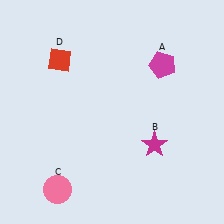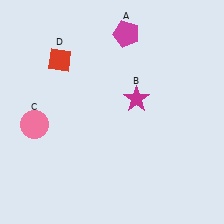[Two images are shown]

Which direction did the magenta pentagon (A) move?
The magenta pentagon (A) moved left.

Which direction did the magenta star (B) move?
The magenta star (B) moved up.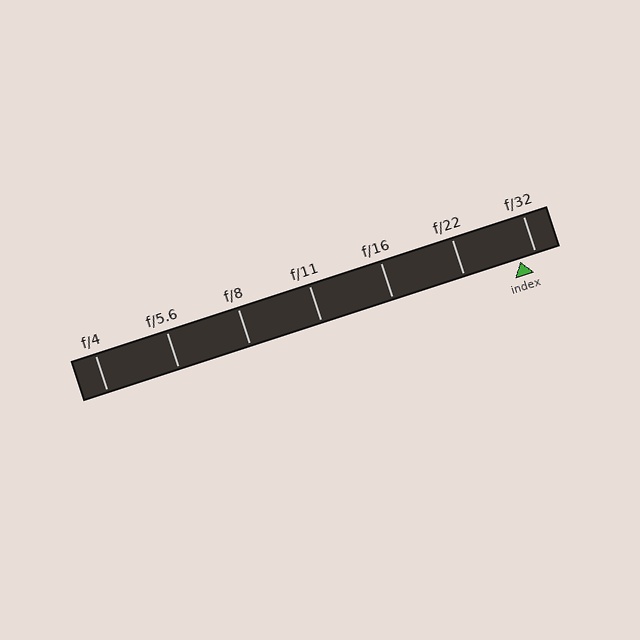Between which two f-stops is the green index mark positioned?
The index mark is between f/22 and f/32.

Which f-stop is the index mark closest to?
The index mark is closest to f/32.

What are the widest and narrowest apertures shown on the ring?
The widest aperture shown is f/4 and the narrowest is f/32.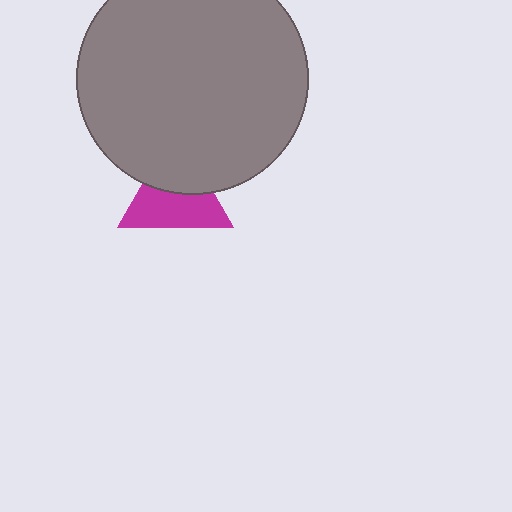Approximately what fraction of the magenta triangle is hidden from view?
Roughly 42% of the magenta triangle is hidden behind the gray circle.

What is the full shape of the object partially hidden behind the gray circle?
The partially hidden object is a magenta triangle.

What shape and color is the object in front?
The object in front is a gray circle.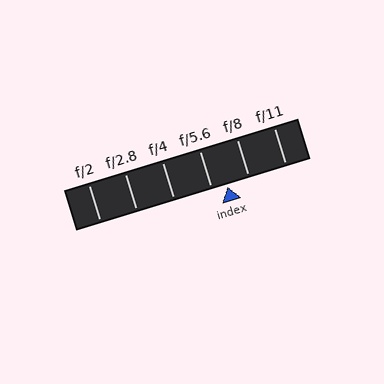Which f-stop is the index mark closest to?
The index mark is closest to f/5.6.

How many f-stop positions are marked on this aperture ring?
There are 6 f-stop positions marked.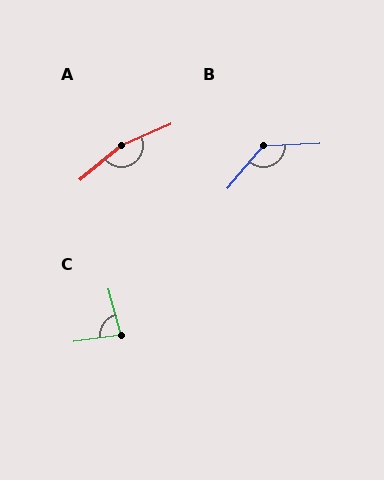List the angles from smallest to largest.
C (83°), B (133°), A (164°).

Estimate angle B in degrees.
Approximately 133 degrees.